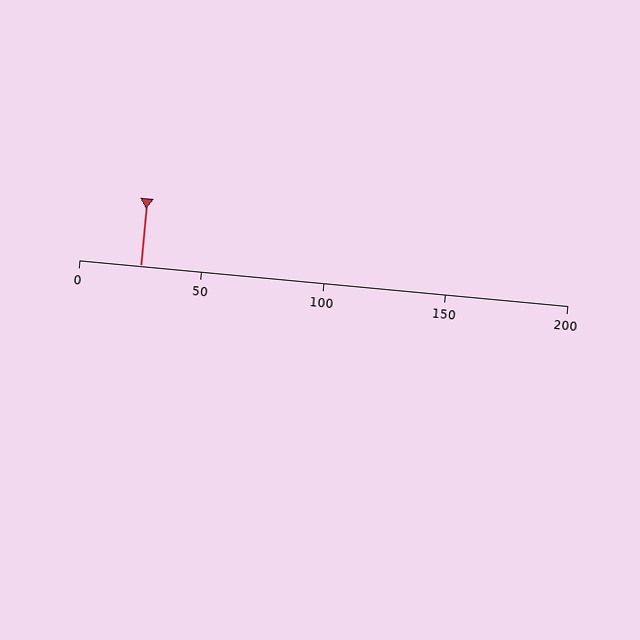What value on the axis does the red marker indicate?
The marker indicates approximately 25.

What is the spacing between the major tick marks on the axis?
The major ticks are spaced 50 apart.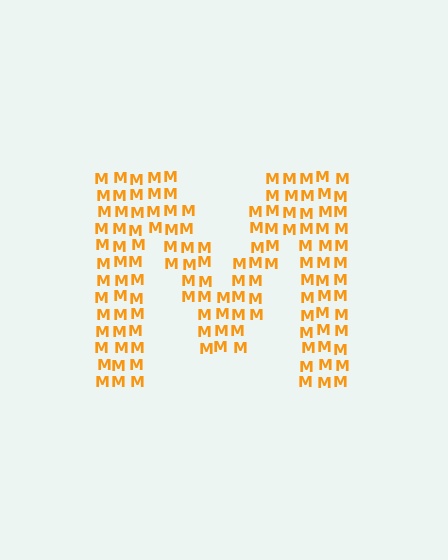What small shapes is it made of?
It is made of small letter M's.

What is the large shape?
The large shape is the letter M.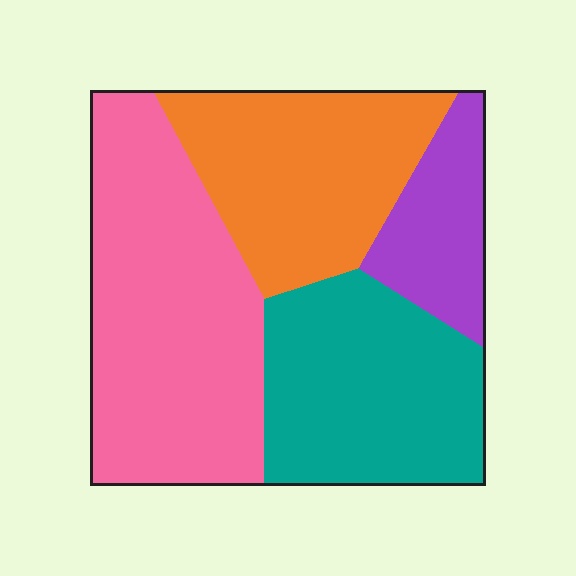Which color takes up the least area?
Purple, at roughly 10%.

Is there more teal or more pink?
Pink.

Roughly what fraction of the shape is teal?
Teal takes up between a sixth and a third of the shape.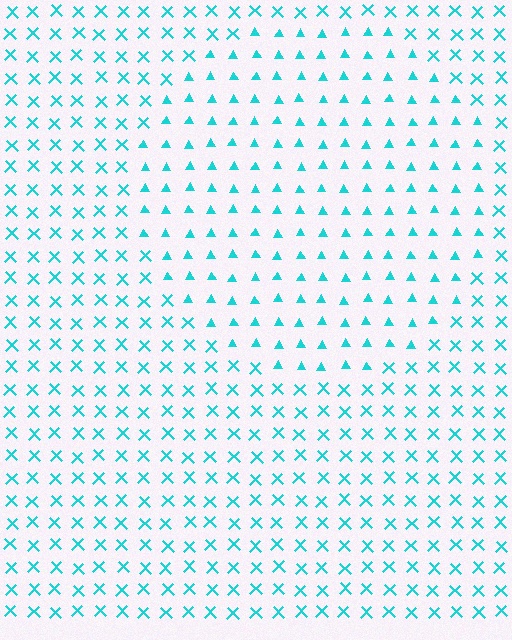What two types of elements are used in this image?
The image uses triangles inside the circle region and X marks outside it.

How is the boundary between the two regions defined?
The boundary is defined by a change in element shape: triangles inside vs. X marks outside. All elements share the same color and spacing.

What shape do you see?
I see a circle.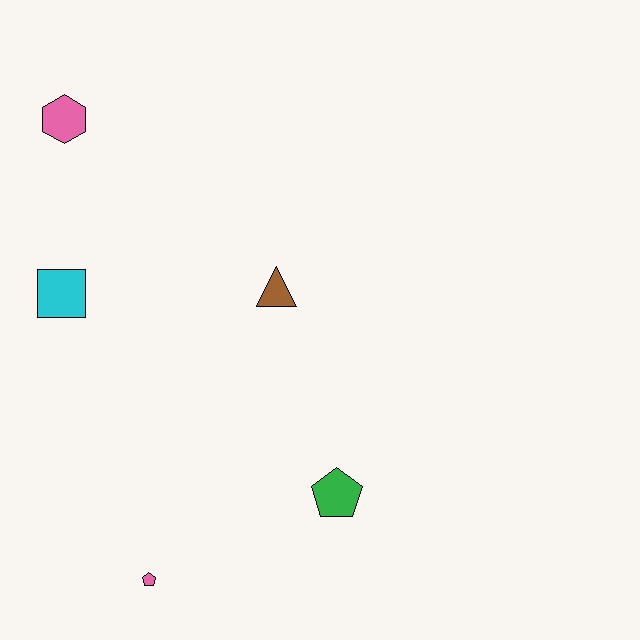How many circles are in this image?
There are no circles.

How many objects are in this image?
There are 5 objects.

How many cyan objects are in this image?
There is 1 cyan object.